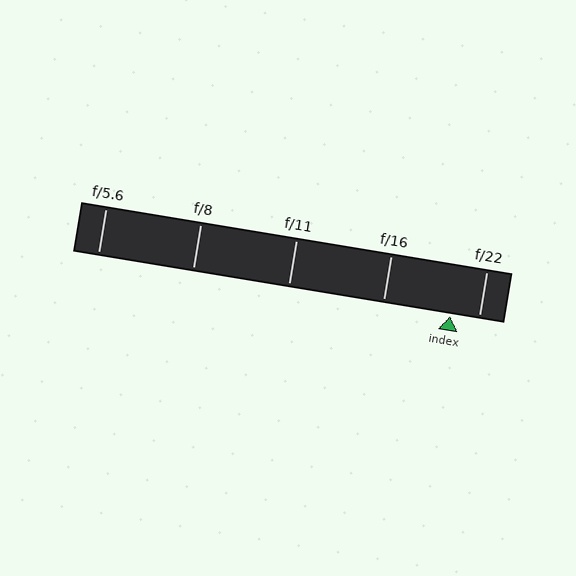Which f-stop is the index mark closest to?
The index mark is closest to f/22.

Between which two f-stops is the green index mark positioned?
The index mark is between f/16 and f/22.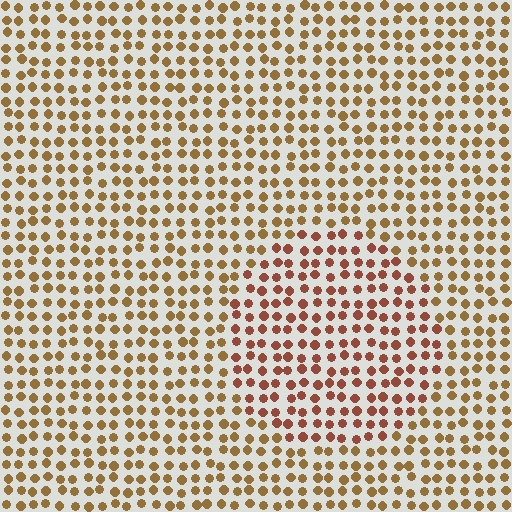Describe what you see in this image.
The image is filled with small brown elements in a uniform arrangement. A circle-shaped region is visible where the elements are tinted to a slightly different hue, forming a subtle color boundary.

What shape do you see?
I see a circle.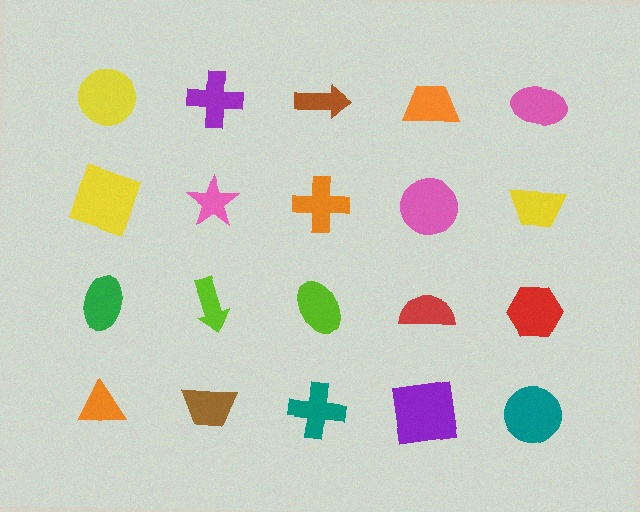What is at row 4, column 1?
An orange triangle.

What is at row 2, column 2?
A pink star.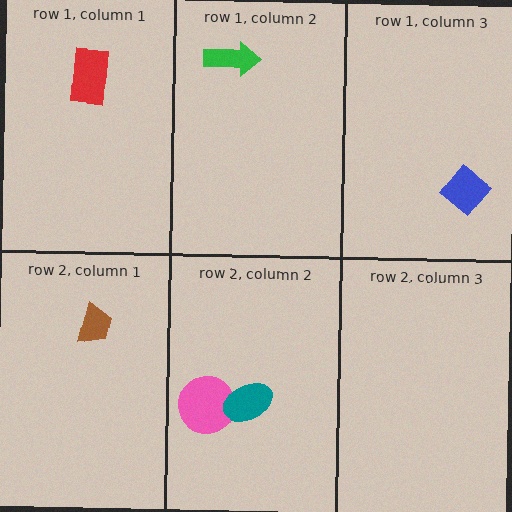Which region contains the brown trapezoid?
The row 2, column 1 region.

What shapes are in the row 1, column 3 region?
The blue diamond.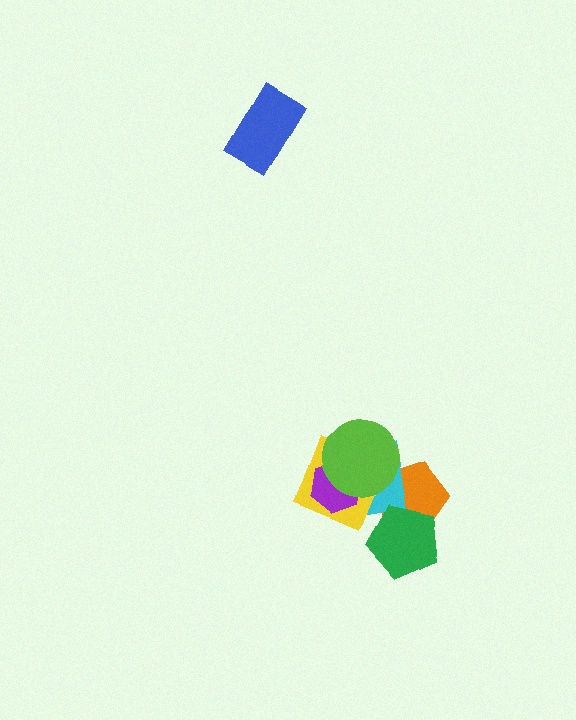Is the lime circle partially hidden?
No, no other shape covers it.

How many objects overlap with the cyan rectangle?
4 objects overlap with the cyan rectangle.